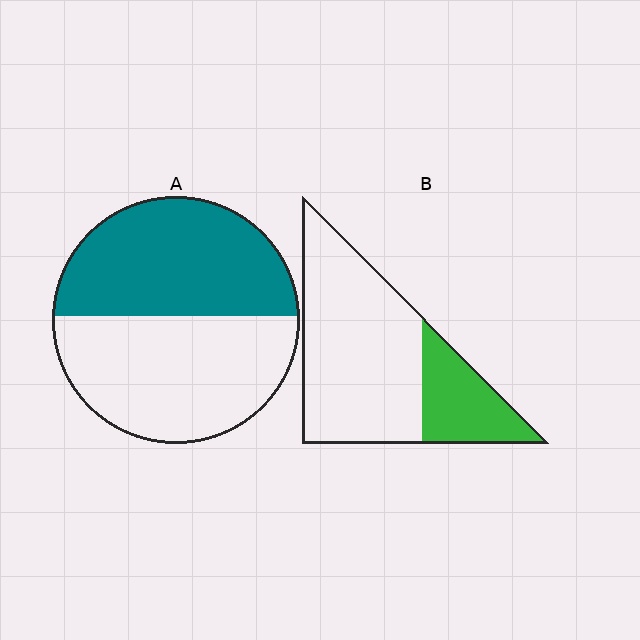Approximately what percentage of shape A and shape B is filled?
A is approximately 50% and B is approximately 25%.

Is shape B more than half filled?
No.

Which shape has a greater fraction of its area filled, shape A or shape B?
Shape A.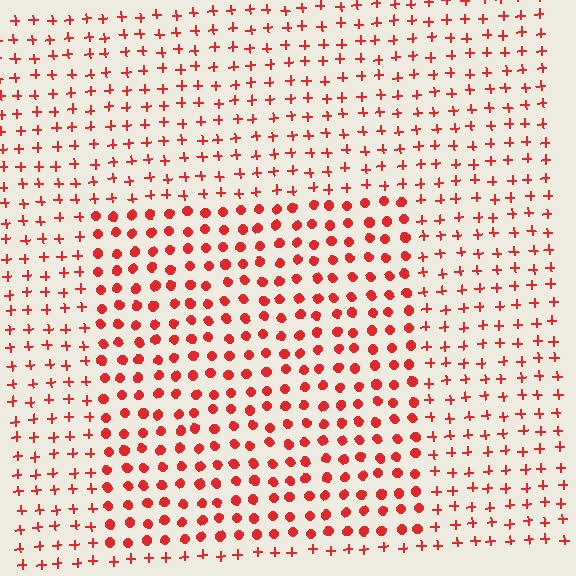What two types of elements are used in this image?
The image uses circles inside the rectangle region and plus signs outside it.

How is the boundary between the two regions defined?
The boundary is defined by a change in element shape: circles inside vs. plus signs outside. All elements share the same color and spacing.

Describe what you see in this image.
The image is filled with small red elements arranged in a uniform grid. A rectangle-shaped region contains circles, while the surrounding area contains plus signs. The boundary is defined purely by the change in element shape.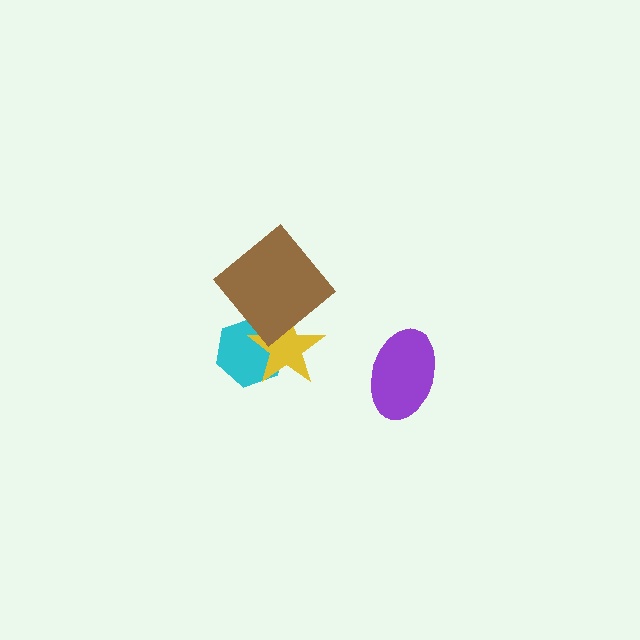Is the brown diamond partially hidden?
No, no other shape covers it.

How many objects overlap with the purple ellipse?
0 objects overlap with the purple ellipse.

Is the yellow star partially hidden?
Yes, it is partially covered by another shape.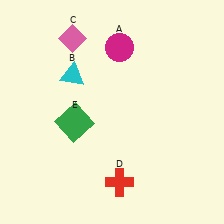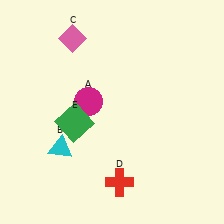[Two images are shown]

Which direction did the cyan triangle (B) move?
The cyan triangle (B) moved down.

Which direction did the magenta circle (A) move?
The magenta circle (A) moved down.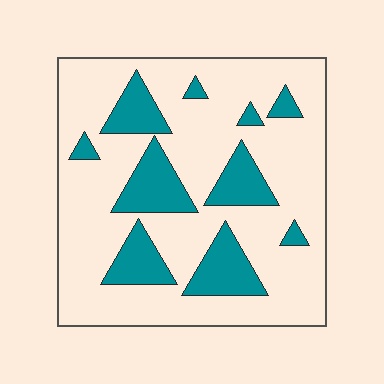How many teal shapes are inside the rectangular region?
10.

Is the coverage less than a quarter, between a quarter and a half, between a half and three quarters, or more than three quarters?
Less than a quarter.